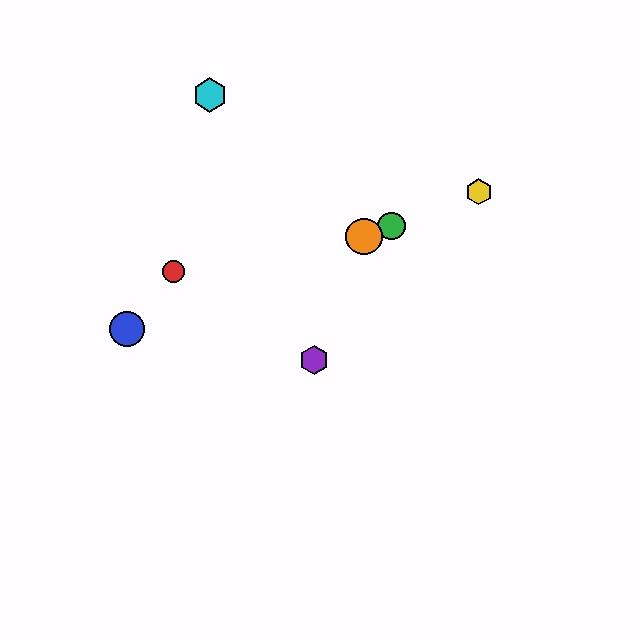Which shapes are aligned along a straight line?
The blue circle, the green circle, the yellow hexagon, the orange circle are aligned along a straight line.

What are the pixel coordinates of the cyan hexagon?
The cyan hexagon is at (210, 95).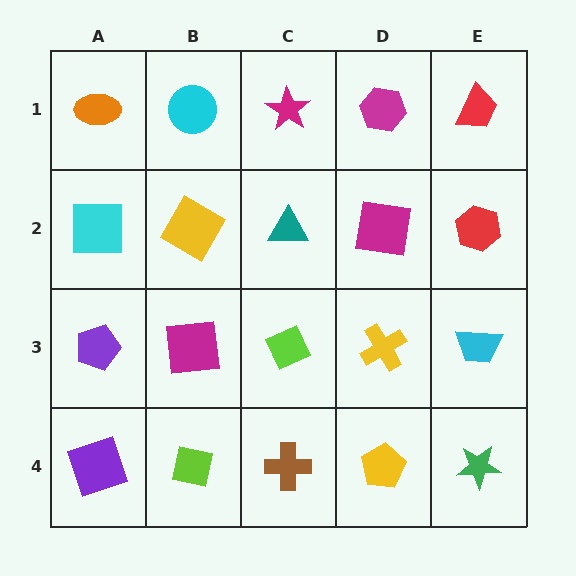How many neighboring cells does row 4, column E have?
2.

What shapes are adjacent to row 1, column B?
A yellow diamond (row 2, column B), an orange ellipse (row 1, column A), a magenta star (row 1, column C).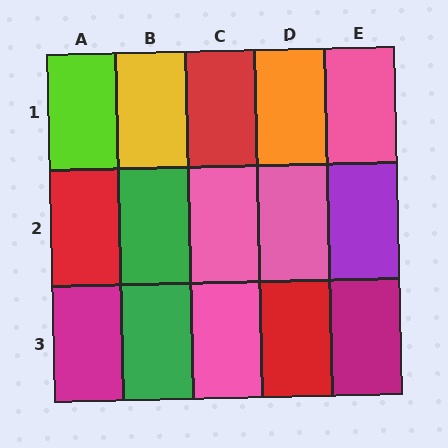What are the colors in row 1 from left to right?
Lime, yellow, red, orange, pink.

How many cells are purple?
1 cell is purple.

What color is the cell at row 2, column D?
Pink.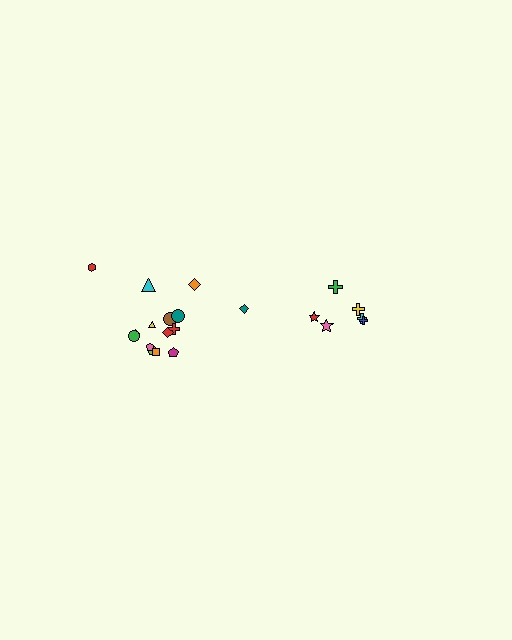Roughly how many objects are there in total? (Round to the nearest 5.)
Roughly 20 objects in total.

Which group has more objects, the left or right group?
The left group.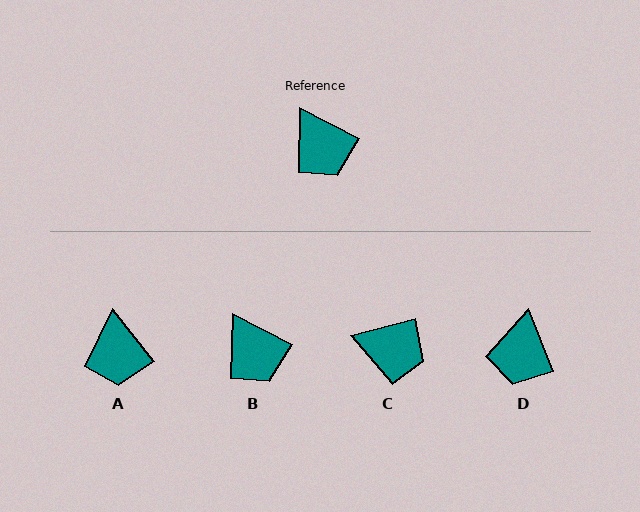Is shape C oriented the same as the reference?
No, it is off by about 42 degrees.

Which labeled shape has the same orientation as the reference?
B.